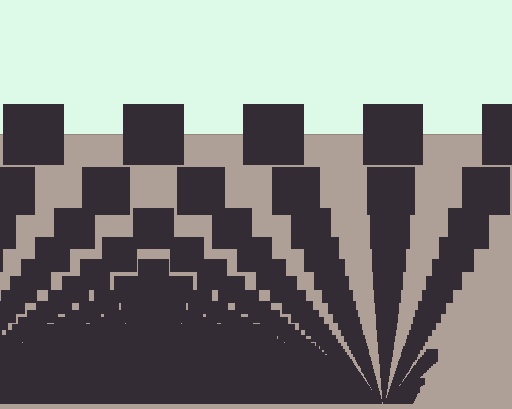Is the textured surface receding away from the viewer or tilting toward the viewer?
The surface appears to tilt toward the viewer. Texture elements get larger and sparser toward the top.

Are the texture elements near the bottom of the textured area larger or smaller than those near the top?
Smaller. The gradient is inverted — elements near the bottom are smaller and denser.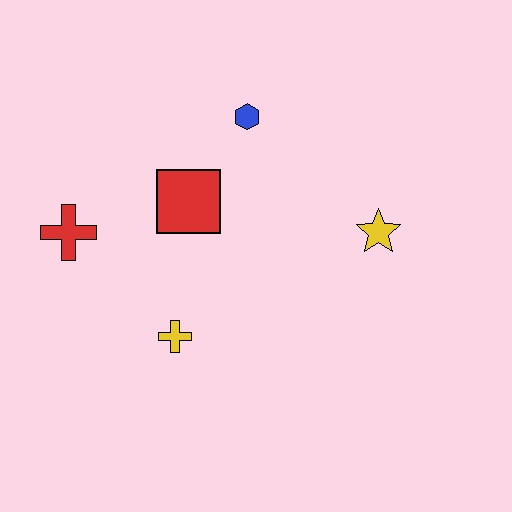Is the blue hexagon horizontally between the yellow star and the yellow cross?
Yes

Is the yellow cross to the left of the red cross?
No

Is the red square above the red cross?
Yes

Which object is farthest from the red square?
The yellow star is farthest from the red square.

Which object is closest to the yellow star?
The blue hexagon is closest to the yellow star.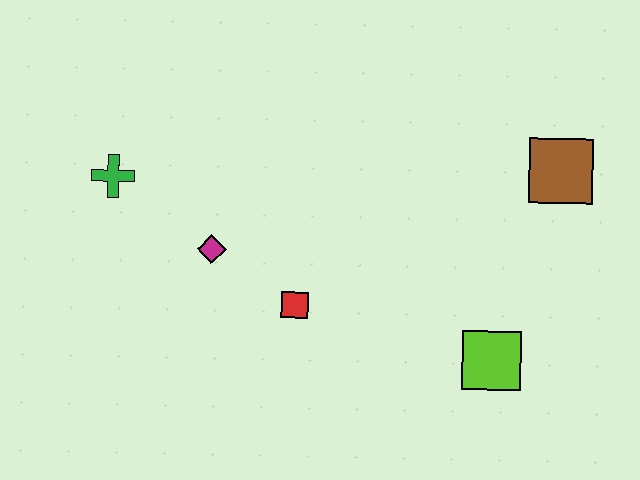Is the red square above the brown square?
No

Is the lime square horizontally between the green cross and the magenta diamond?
No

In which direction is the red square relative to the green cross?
The red square is to the right of the green cross.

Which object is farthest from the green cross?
The brown square is farthest from the green cross.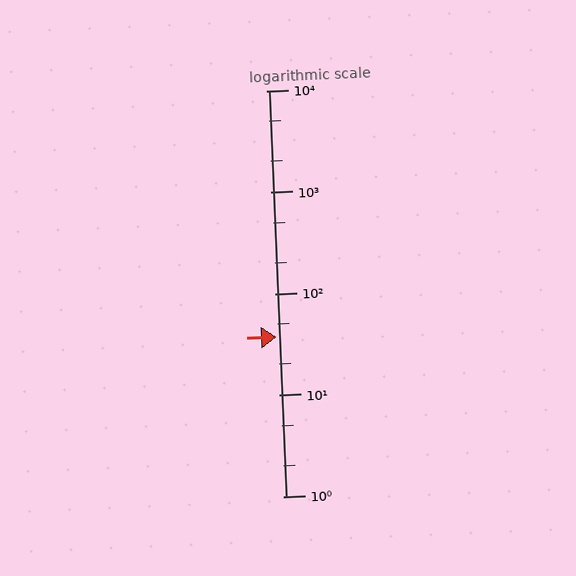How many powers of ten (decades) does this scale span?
The scale spans 4 decades, from 1 to 10000.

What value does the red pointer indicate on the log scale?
The pointer indicates approximately 37.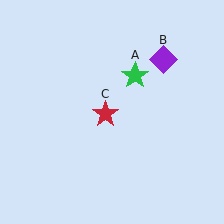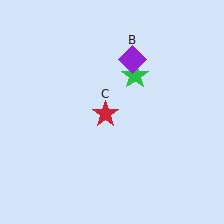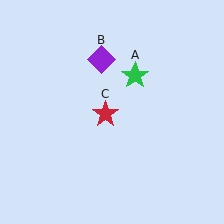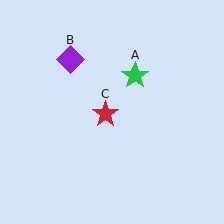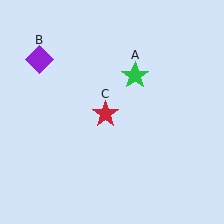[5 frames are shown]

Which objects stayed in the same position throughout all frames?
Green star (object A) and red star (object C) remained stationary.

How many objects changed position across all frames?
1 object changed position: purple diamond (object B).